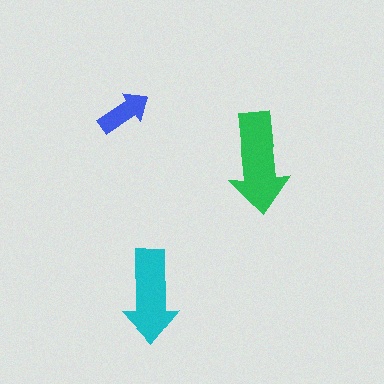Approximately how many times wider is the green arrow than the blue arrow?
About 2 times wider.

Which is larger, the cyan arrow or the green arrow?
The green one.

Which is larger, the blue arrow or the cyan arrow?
The cyan one.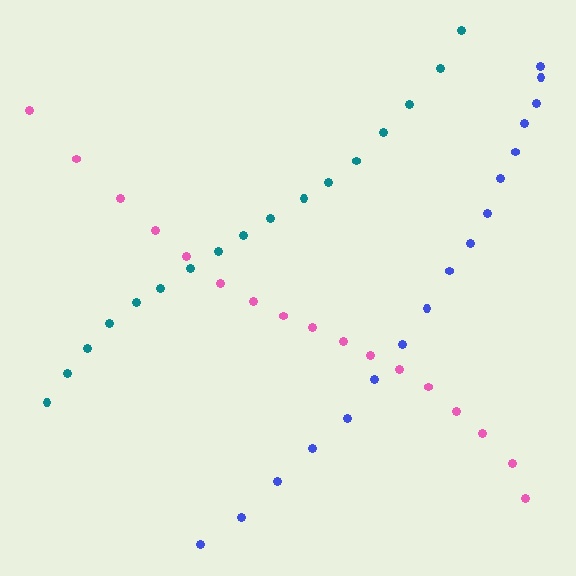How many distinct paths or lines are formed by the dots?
There are 3 distinct paths.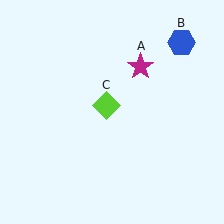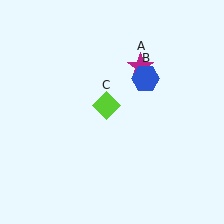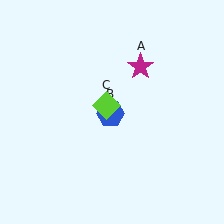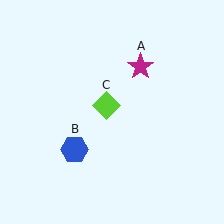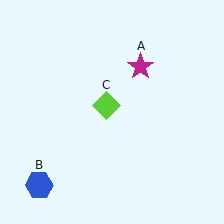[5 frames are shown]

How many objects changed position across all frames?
1 object changed position: blue hexagon (object B).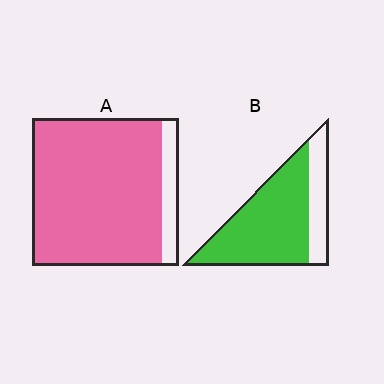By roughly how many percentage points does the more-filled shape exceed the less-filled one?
By roughly 15 percentage points (A over B).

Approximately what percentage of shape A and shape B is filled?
A is approximately 90% and B is approximately 75%.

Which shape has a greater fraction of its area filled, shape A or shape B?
Shape A.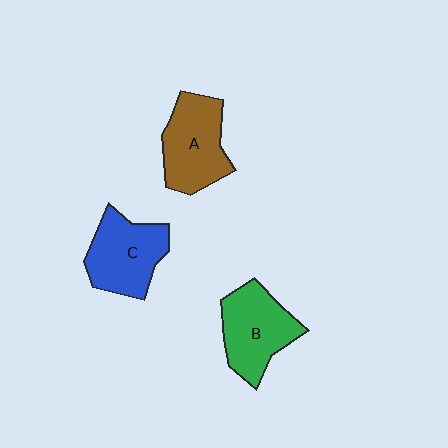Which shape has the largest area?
Shape A (brown).